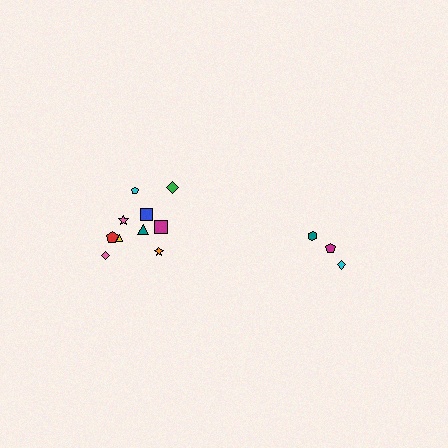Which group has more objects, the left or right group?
The left group.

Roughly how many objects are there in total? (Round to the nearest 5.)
Roughly 15 objects in total.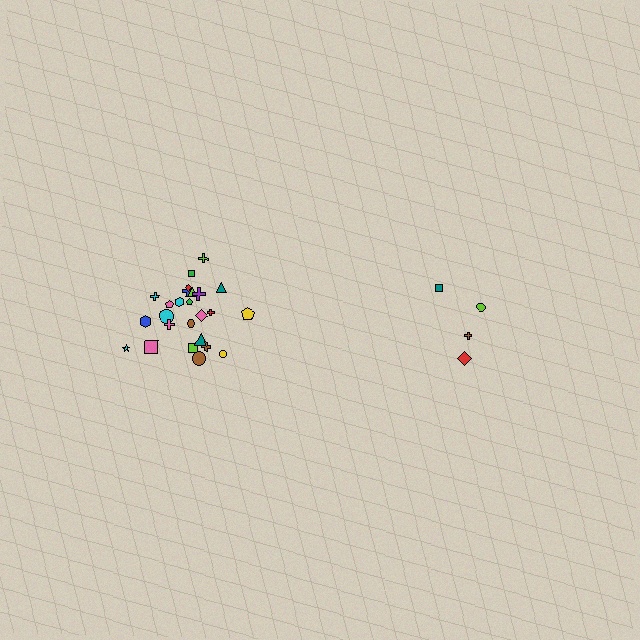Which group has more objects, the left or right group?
The left group.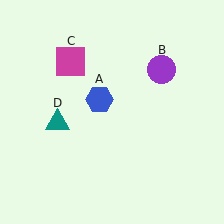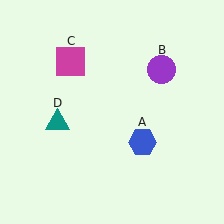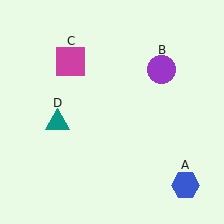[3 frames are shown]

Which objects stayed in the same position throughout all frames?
Purple circle (object B) and magenta square (object C) and teal triangle (object D) remained stationary.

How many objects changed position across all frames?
1 object changed position: blue hexagon (object A).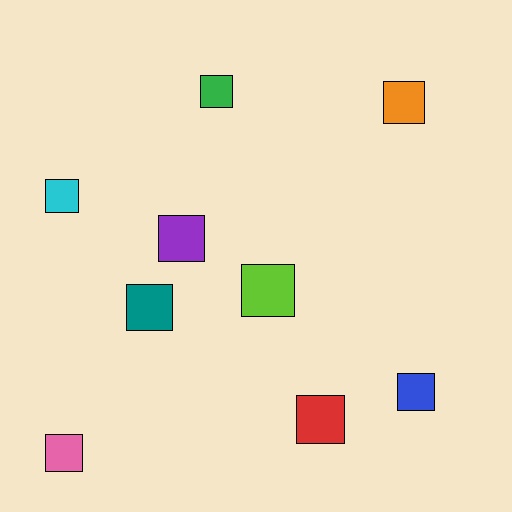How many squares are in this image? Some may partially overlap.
There are 9 squares.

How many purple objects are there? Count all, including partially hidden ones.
There is 1 purple object.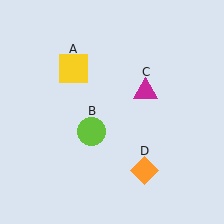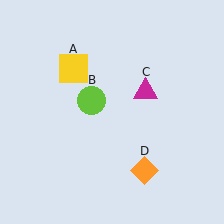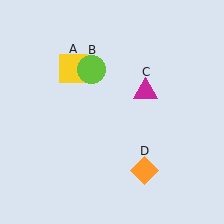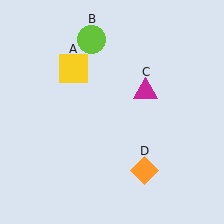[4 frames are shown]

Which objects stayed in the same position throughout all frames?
Yellow square (object A) and magenta triangle (object C) and orange diamond (object D) remained stationary.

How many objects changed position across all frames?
1 object changed position: lime circle (object B).